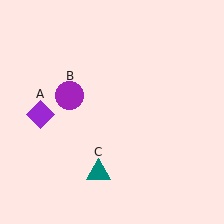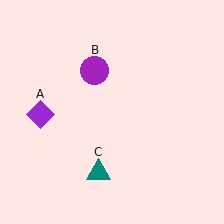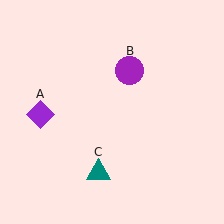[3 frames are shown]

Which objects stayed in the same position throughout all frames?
Purple diamond (object A) and teal triangle (object C) remained stationary.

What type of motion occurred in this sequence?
The purple circle (object B) rotated clockwise around the center of the scene.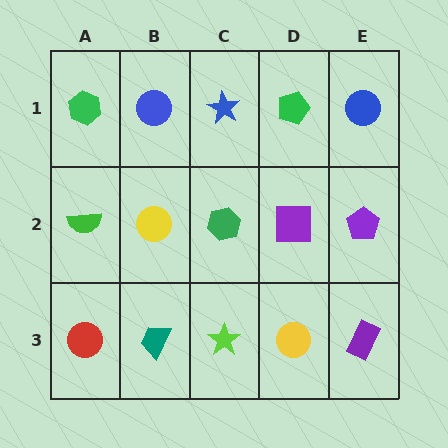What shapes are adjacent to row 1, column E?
A purple pentagon (row 2, column E), a green pentagon (row 1, column D).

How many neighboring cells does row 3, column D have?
3.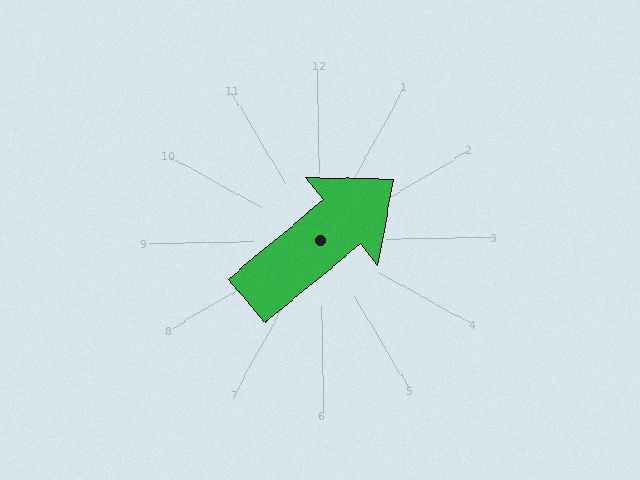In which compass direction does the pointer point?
Northeast.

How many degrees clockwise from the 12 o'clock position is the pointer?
Approximately 51 degrees.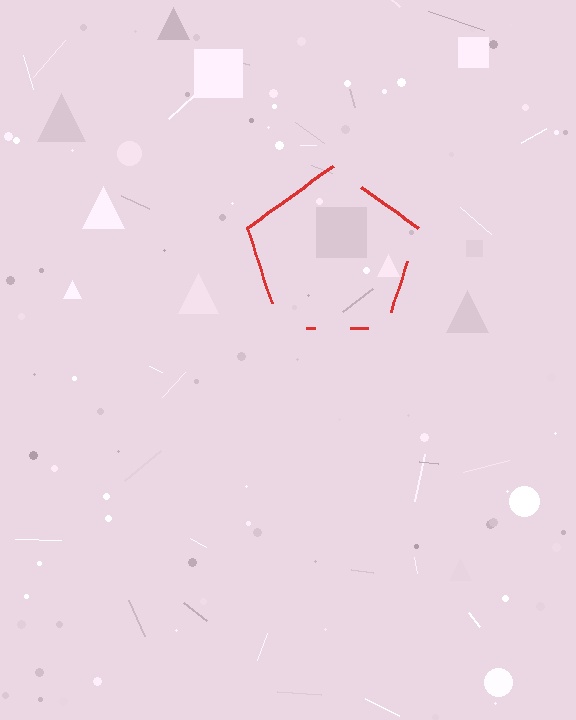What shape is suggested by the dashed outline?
The dashed outline suggests a pentagon.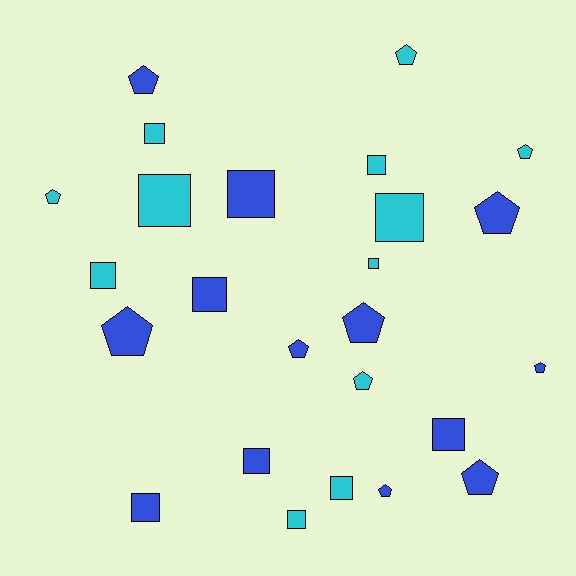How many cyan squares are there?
There are 8 cyan squares.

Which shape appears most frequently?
Square, with 13 objects.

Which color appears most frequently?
Blue, with 13 objects.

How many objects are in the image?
There are 25 objects.